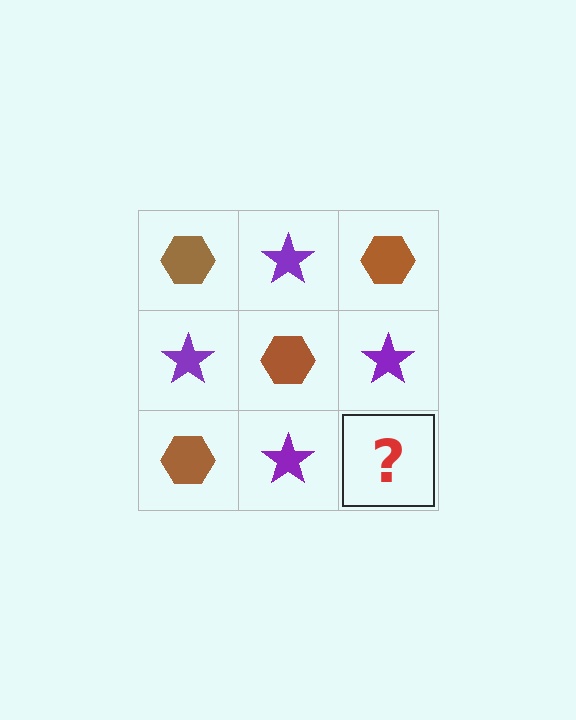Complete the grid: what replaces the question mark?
The question mark should be replaced with a brown hexagon.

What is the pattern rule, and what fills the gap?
The rule is that it alternates brown hexagon and purple star in a checkerboard pattern. The gap should be filled with a brown hexagon.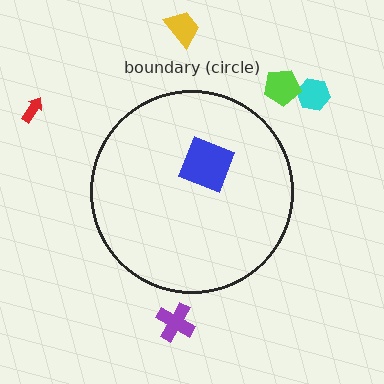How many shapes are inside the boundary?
1 inside, 5 outside.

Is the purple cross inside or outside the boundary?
Outside.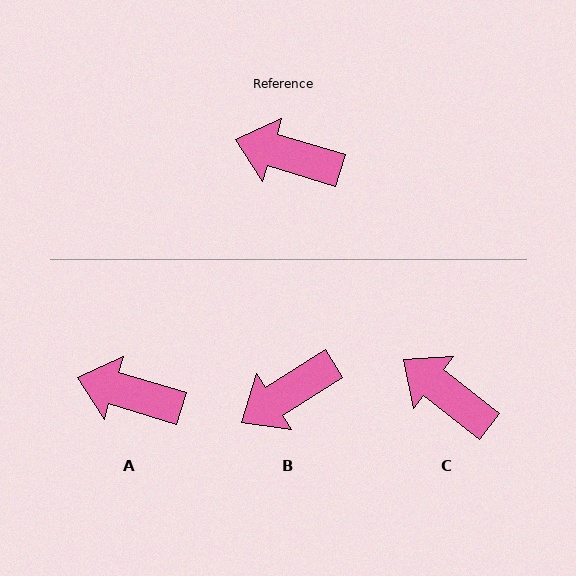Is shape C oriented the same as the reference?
No, it is off by about 21 degrees.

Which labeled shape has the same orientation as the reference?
A.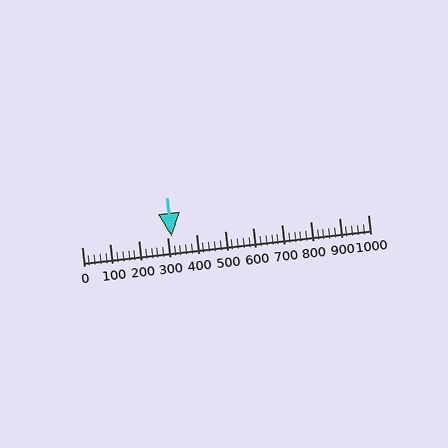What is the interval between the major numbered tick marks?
The major tick marks are spaced 100 units apart.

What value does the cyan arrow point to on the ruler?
The cyan arrow points to approximately 313.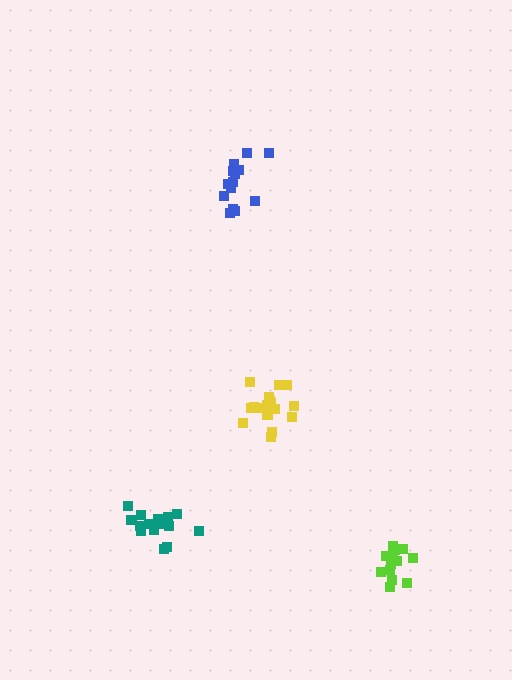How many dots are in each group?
Group 1: 18 dots, Group 2: 14 dots, Group 3: 15 dots, Group 4: 16 dots (63 total).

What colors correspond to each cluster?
The clusters are colored: yellow, blue, lime, teal.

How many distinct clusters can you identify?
There are 4 distinct clusters.